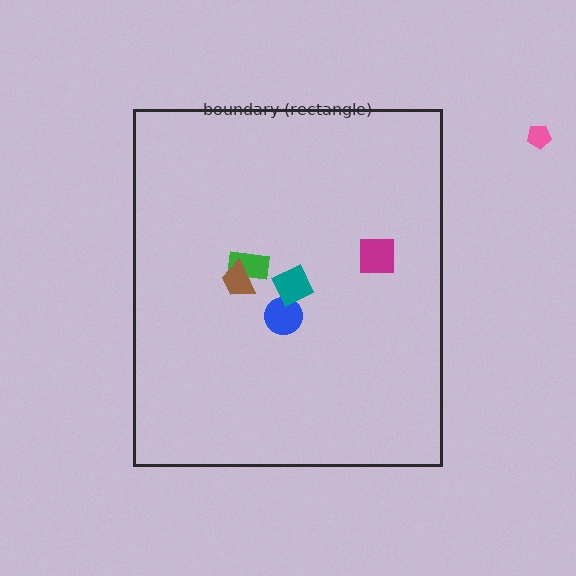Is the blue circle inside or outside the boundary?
Inside.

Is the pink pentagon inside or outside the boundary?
Outside.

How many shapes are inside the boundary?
5 inside, 1 outside.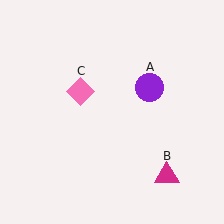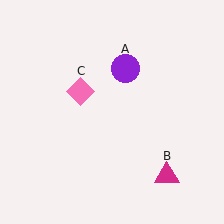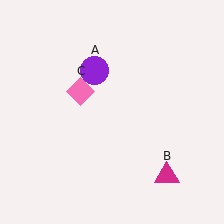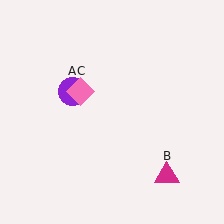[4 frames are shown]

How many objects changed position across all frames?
1 object changed position: purple circle (object A).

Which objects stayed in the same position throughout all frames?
Magenta triangle (object B) and pink diamond (object C) remained stationary.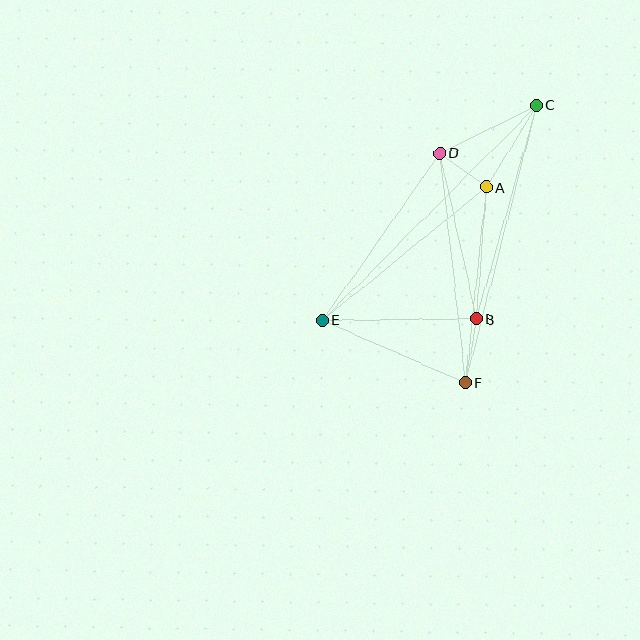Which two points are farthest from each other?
Points C and E are farthest from each other.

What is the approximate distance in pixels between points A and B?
The distance between A and B is approximately 132 pixels.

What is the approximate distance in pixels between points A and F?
The distance between A and F is approximately 197 pixels.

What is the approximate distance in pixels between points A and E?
The distance between A and E is approximately 211 pixels.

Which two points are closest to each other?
Points A and D are closest to each other.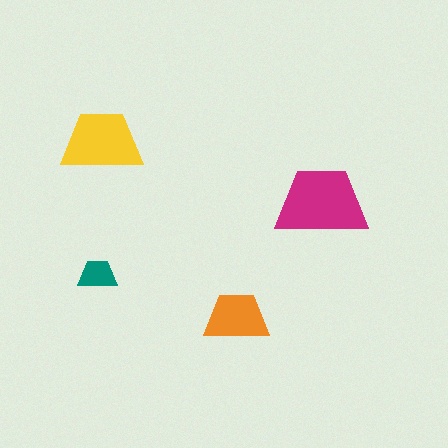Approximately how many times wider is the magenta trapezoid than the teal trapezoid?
About 2.5 times wider.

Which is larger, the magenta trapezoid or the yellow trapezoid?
The magenta one.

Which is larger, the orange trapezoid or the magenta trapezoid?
The magenta one.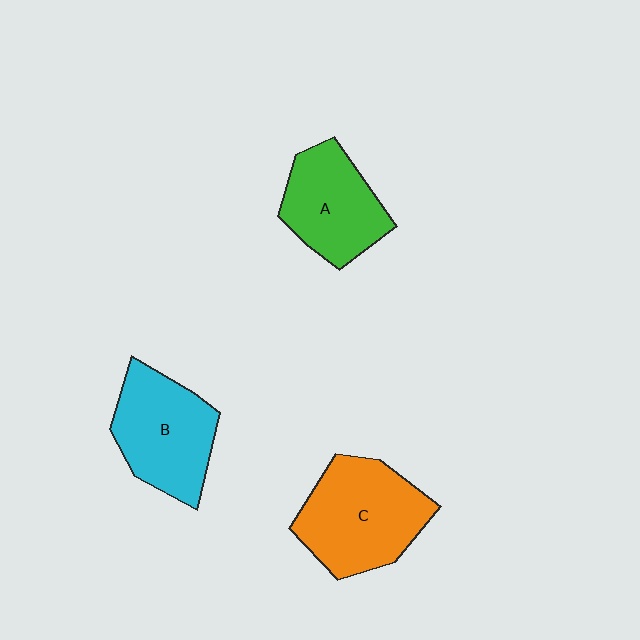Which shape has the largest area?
Shape C (orange).